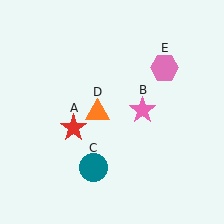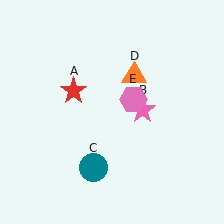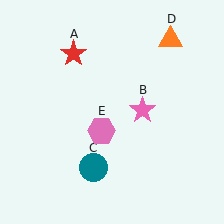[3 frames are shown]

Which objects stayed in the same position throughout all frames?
Pink star (object B) and teal circle (object C) remained stationary.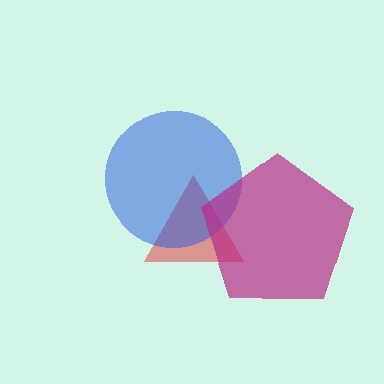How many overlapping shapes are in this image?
There are 3 overlapping shapes in the image.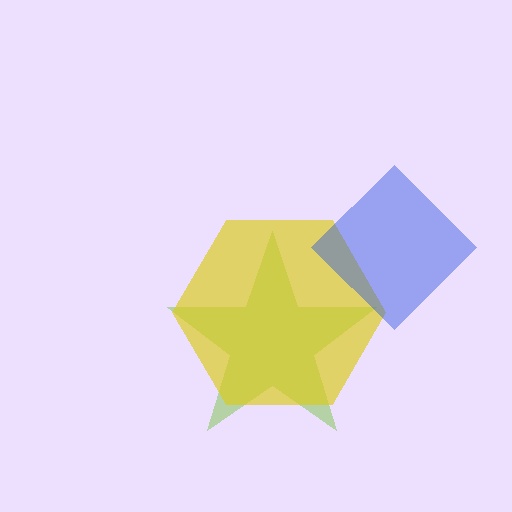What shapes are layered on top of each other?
The layered shapes are: a lime star, a yellow hexagon, a blue diamond.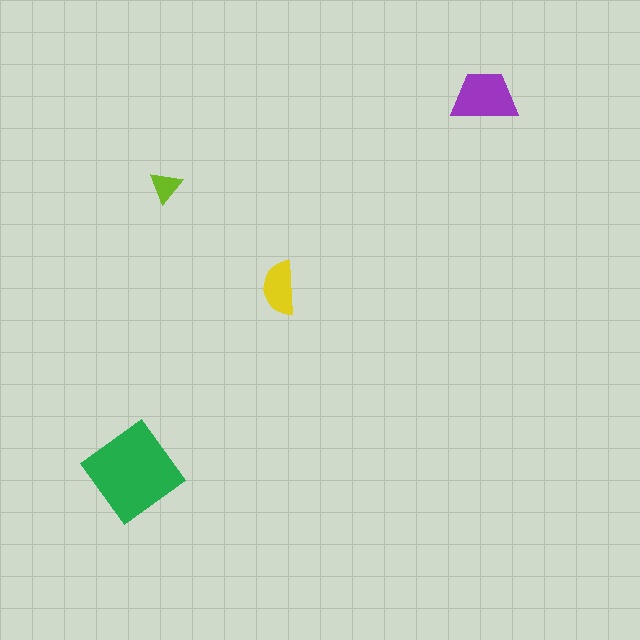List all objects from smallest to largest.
The lime triangle, the yellow semicircle, the purple trapezoid, the green diamond.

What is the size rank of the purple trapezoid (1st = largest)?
2nd.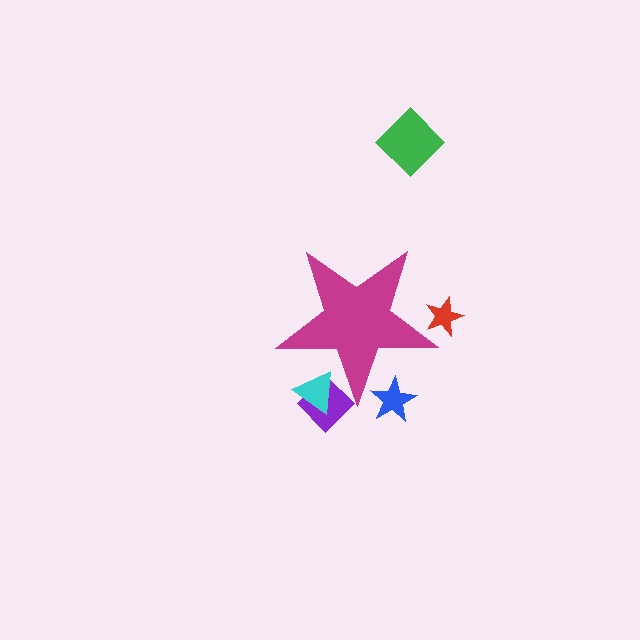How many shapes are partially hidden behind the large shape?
4 shapes are partially hidden.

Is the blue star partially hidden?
Yes, the blue star is partially hidden behind the magenta star.